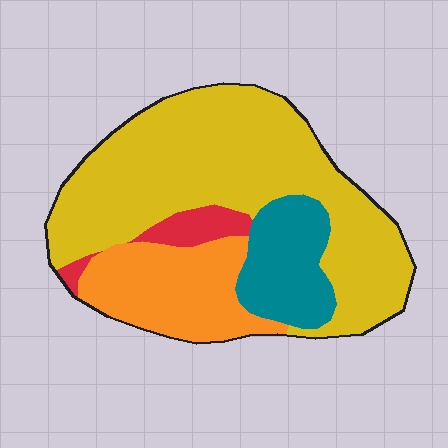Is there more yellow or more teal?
Yellow.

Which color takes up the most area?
Yellow, at roughly 60%.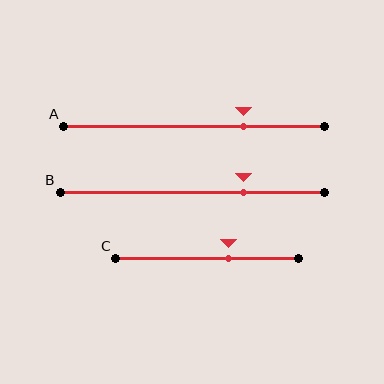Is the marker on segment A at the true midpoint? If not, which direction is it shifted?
No, the marker on segment A is shifted to the right by about 19% of the segment length.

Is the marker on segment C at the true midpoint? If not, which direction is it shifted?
No, the marker on segment C is shifted to the right by about 12% of the segment length.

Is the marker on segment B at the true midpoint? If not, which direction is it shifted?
No, the marker on segment B is shifted to the right by about 19% of the segment length.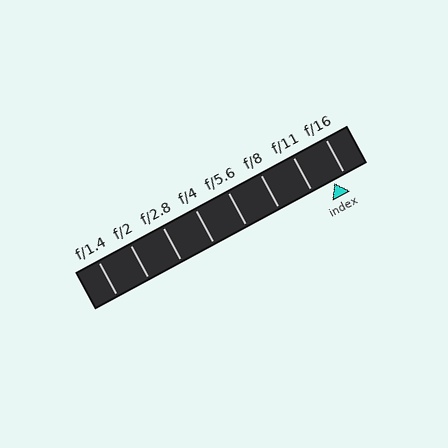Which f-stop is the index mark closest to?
The index mark is closest to f/16.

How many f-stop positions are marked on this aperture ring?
There are 8 f-stop positions marked.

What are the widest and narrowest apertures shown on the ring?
The widest aperture shown is f/1.4 and the narrowest is f/16.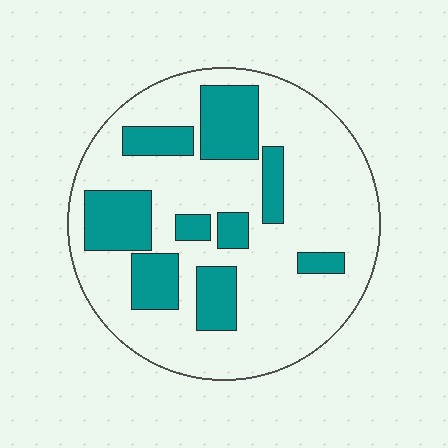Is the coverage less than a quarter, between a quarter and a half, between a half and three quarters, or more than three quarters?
Between a quarter and a half.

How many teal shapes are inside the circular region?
9.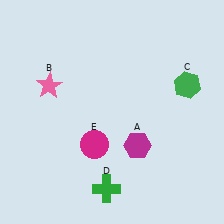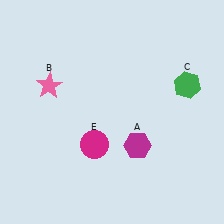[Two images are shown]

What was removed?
The green cross (D) was removed in Image 2.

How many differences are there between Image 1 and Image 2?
There is 1 difference between the two images.